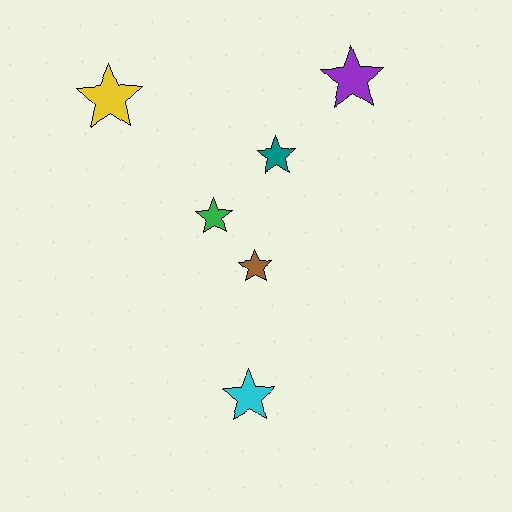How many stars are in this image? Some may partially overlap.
There are 6 stars.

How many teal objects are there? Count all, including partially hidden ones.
There is 1 teal object.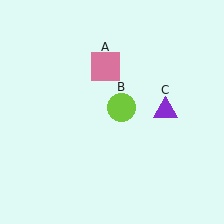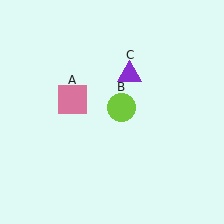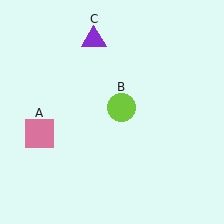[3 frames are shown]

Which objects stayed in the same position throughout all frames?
Lime circle (object B) remained stationary.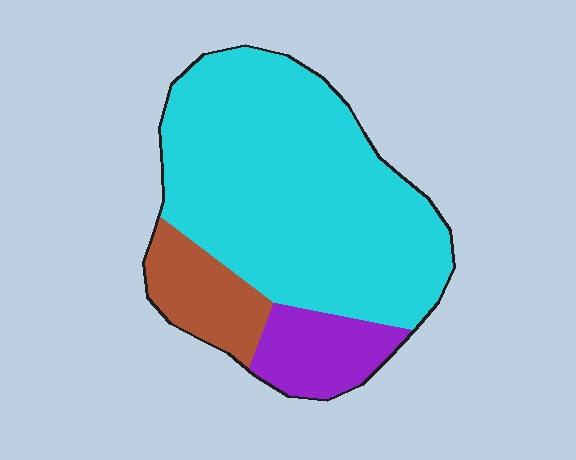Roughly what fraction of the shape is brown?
Brown covers 13% of the shape.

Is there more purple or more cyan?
Cyan.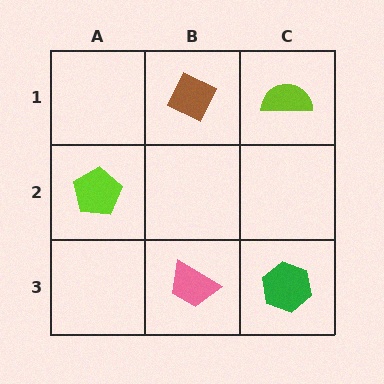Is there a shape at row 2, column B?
No, that cell is empty.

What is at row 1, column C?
A lime semicircle.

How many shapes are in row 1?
2 shapes.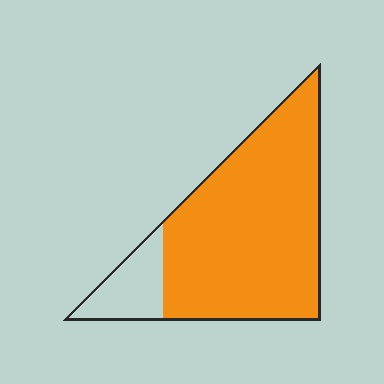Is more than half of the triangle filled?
Yes.